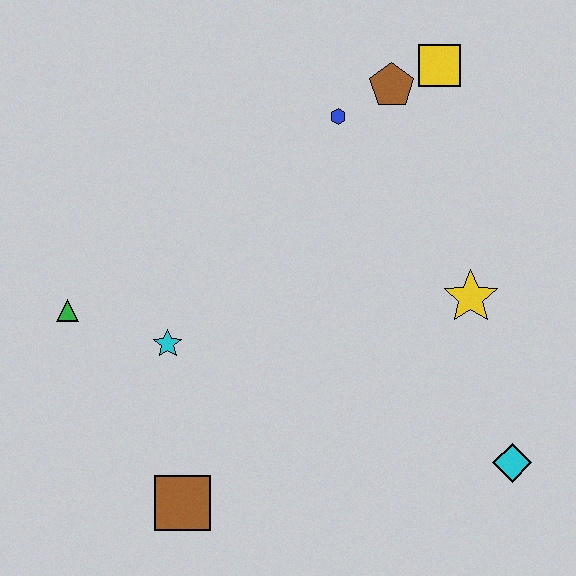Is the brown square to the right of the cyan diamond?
No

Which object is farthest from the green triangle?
The cyan diamond is farthest from the green triangle.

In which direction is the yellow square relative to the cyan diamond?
The yellow square is above the cyan diamond.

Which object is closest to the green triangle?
The cyan star is closest to the green triangle.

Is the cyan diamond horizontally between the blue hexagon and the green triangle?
No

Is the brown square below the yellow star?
Yes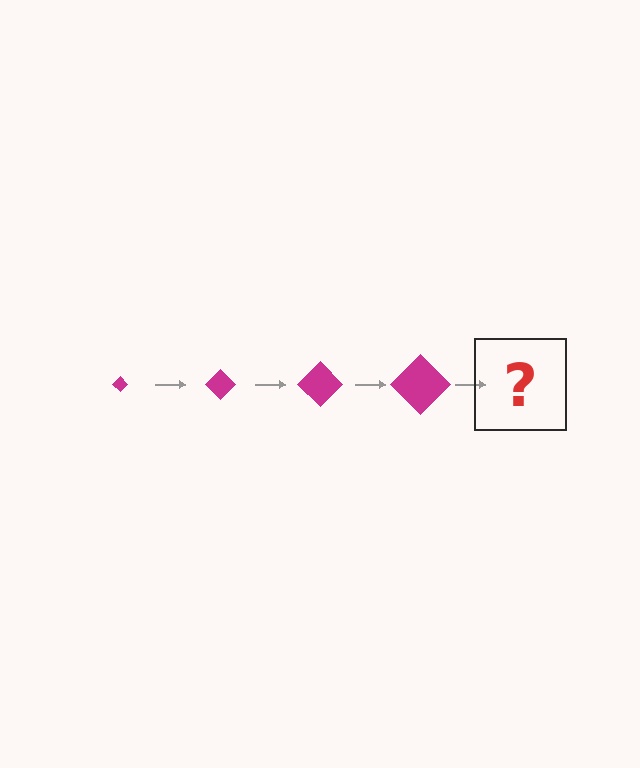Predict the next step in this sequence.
The next step is a magenta diamond, larger than the previous one.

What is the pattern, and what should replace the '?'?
The pattern is that the diamond gets progressively larger each step. The '?' should be a magenta diamond, larger than the previous one.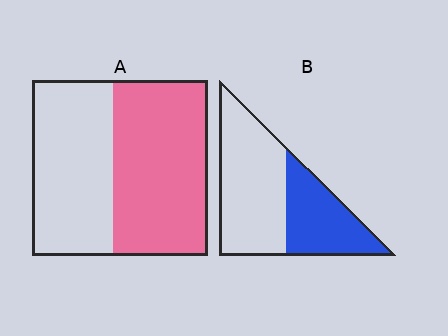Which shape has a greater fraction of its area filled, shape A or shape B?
Shape A.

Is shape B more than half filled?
No.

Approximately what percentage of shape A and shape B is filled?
A is approximately 55% and B is approximately 40%.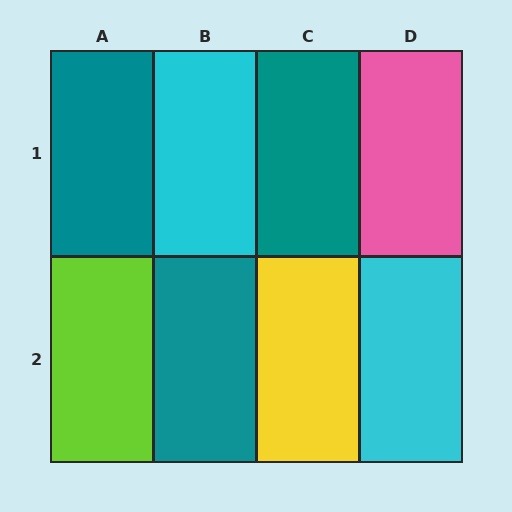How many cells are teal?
3 cells are teal.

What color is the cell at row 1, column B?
Cyan.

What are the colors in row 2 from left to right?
Lime, teal, yellow, cyan.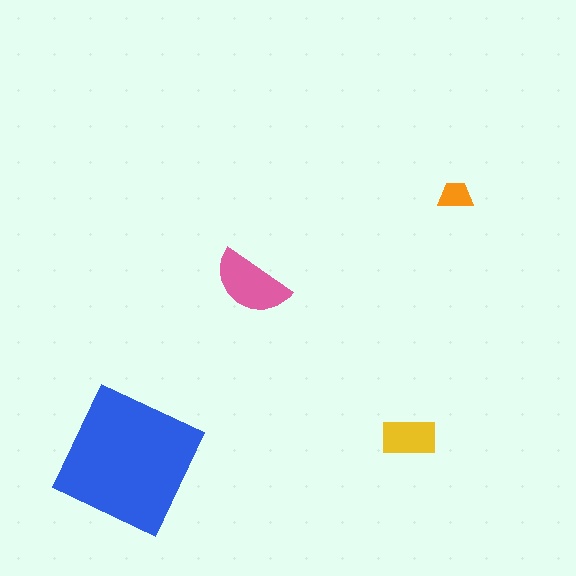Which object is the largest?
The blue square.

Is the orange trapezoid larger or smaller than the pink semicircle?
Smaller.